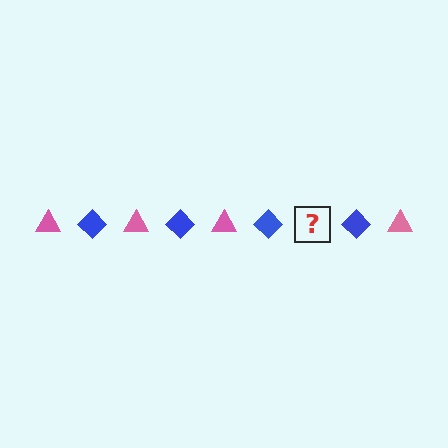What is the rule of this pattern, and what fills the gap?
The rule is that the pattern alternates between pink triangle and blue diamond. The gap should be filled with a pink triangle.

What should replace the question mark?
The question mark should be replaced with a pink triangle.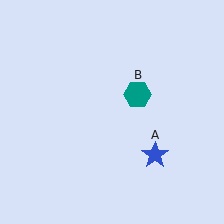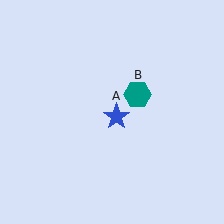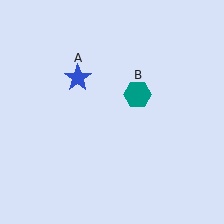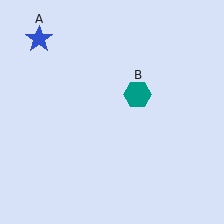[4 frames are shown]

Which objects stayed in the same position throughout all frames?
Teal hexagon (object B) remained stationary.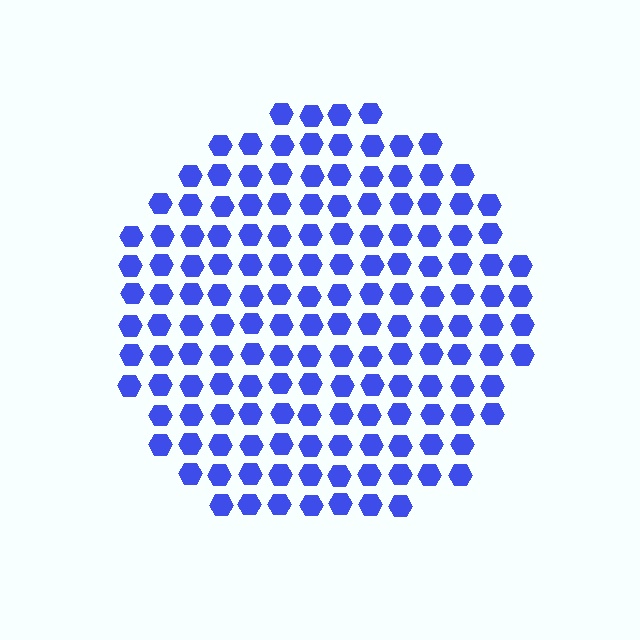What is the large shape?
The large shape is a circle.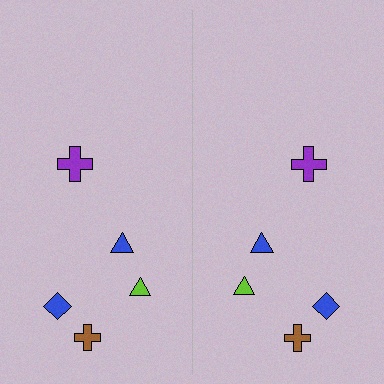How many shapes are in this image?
There are 10 shapes in this image.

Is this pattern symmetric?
Yes, this pattern has bilateral (reflection) symmetry.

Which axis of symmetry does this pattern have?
The pattern has a vertical axis of symmetry running through the center of the image.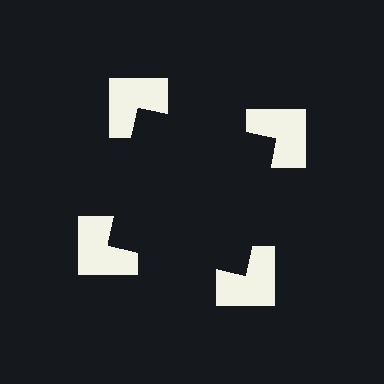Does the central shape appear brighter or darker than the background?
It typically appears slightly darker than the background, even though no actual brightness change is drawn.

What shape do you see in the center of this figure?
An illusory square — its edges are inferred from the aligned wedge cuts in the notched squares, not physically drawn.